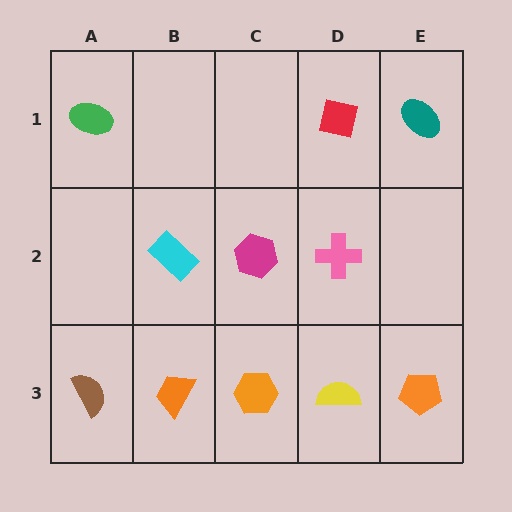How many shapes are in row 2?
3 shapes.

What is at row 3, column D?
A yellow semicircle.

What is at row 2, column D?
A pink cross.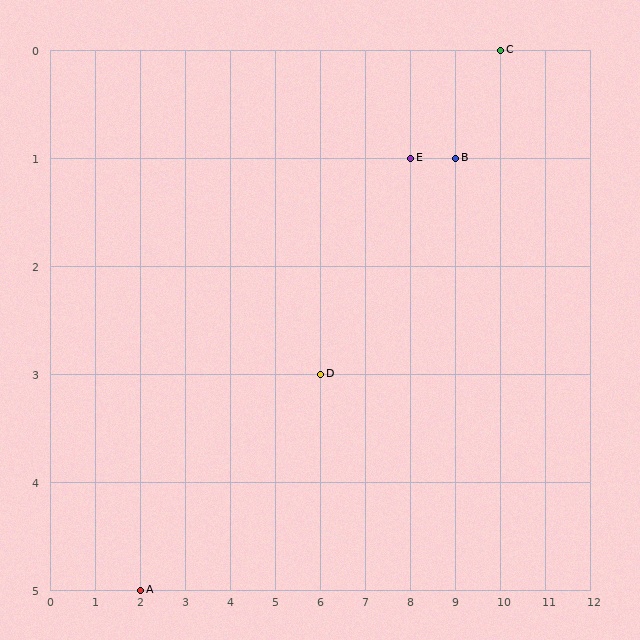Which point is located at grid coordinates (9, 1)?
Point B is at (9, 1).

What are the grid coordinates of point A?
Point A is at grid coordinates (2, 5).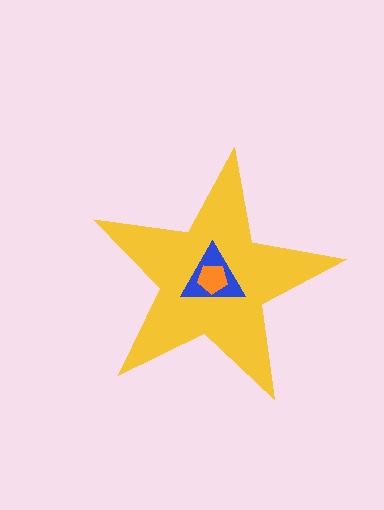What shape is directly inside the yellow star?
The blue triangle.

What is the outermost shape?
The yellow star.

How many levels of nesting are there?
3.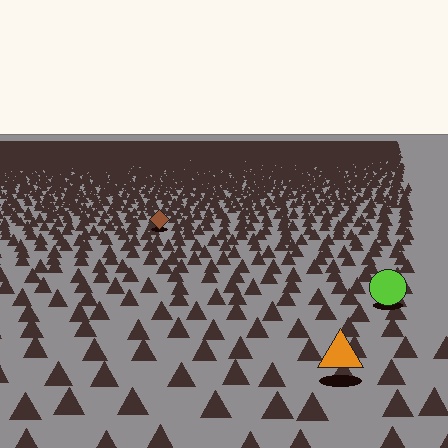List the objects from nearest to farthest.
From nearest to farthest: the orange triangle, the lime circle, the brown diamond.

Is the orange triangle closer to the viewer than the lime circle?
Yes. The orange triangle is closer — you can tell from the texture gradient: the ground texture is coarser near it.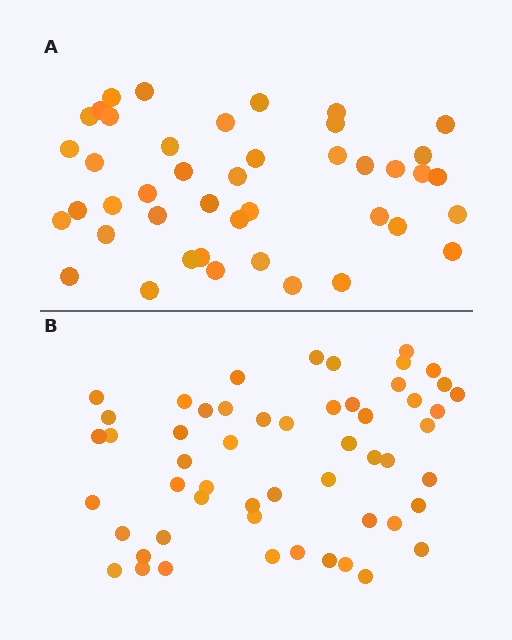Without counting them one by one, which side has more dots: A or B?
Region B (the bottom region) has more dots.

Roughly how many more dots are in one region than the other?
Region B has roughly 12 or so more dots than region A.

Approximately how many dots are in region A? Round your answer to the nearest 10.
About 40 dots. (The exact count is 43, which rounds to 40.)